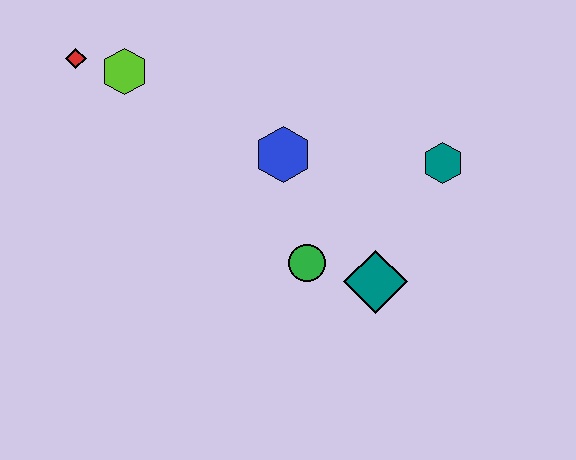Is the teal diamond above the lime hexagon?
No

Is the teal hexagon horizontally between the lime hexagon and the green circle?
No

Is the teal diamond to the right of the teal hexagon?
No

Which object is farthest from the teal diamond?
The red diamond is farthest from the teal diamond.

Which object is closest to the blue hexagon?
The green circle is closest to the blue hexagon.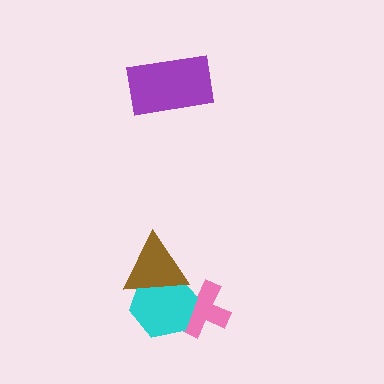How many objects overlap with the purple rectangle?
0 objects overlap with the purple rectangle.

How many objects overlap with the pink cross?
1 object overlaps with the pink cross.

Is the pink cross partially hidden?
Yes, it is partially covered by another shape.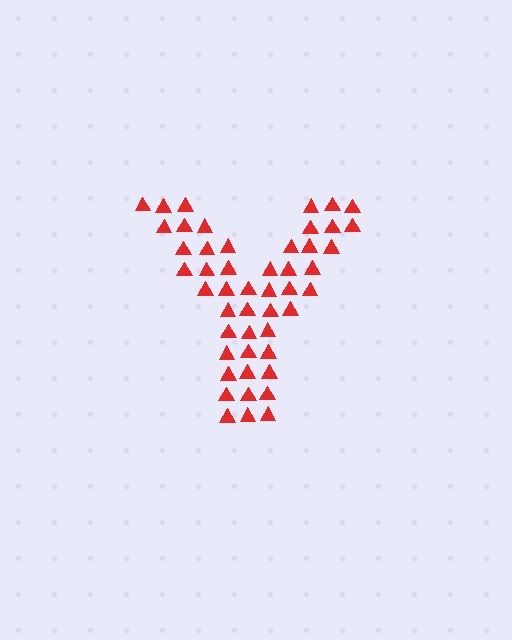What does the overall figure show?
The overall figure shows the letter Y.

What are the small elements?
The small elements are triangles.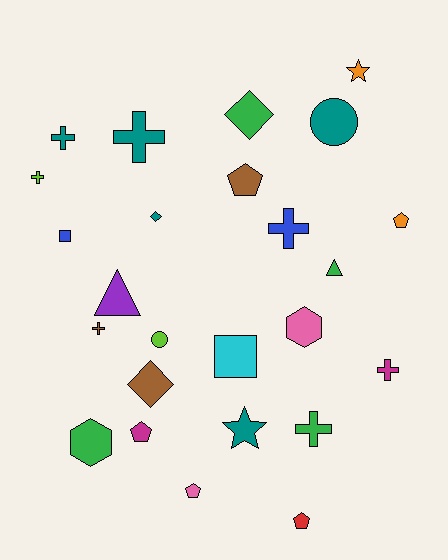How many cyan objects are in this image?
There is 1 cyan object.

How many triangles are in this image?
There are 2 triangles.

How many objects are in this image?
There are 25 objects.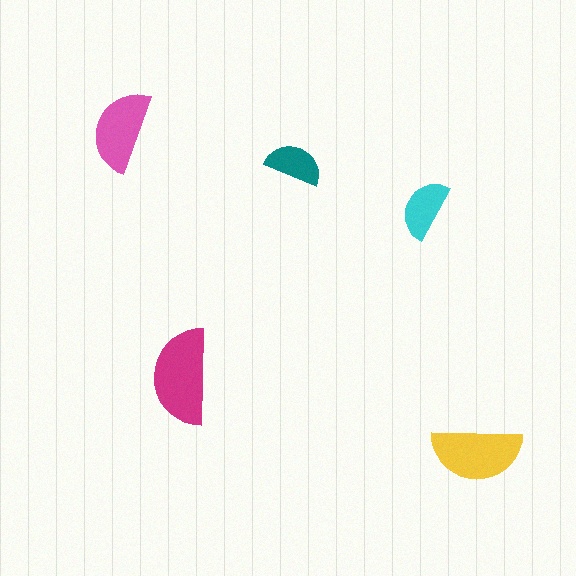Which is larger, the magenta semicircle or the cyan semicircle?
The magenta one.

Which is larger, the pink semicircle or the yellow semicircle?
The yellow one.